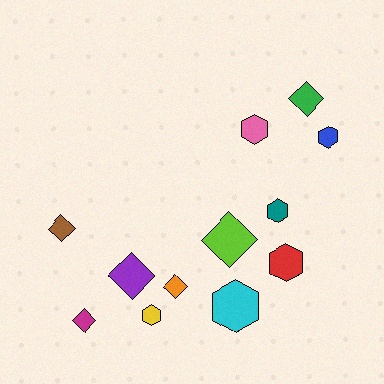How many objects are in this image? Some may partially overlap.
There are 12 objects.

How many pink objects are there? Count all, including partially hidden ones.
There is 1 pink object.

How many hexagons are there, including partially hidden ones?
There are 6 hexagons.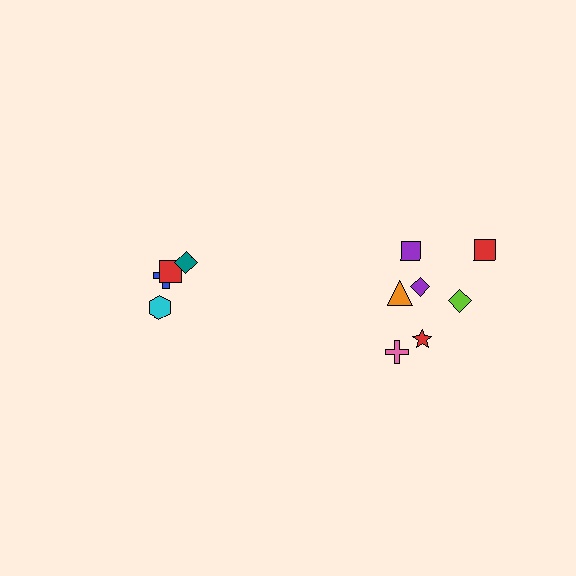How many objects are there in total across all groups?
There are 11 objects.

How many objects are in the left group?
There are 4 objects.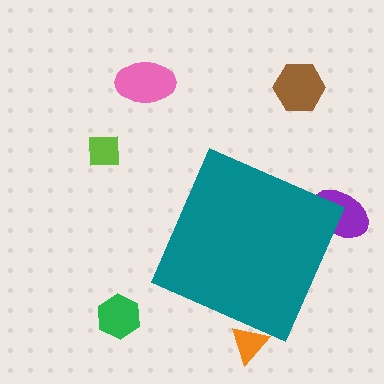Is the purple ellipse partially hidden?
Yes, the purple ellipse is partially hidden behind the teal diamond.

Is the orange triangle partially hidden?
Yes, the orange triangle is partially hidden behind the teal diamond.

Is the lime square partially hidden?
No, the lime square is fully visible.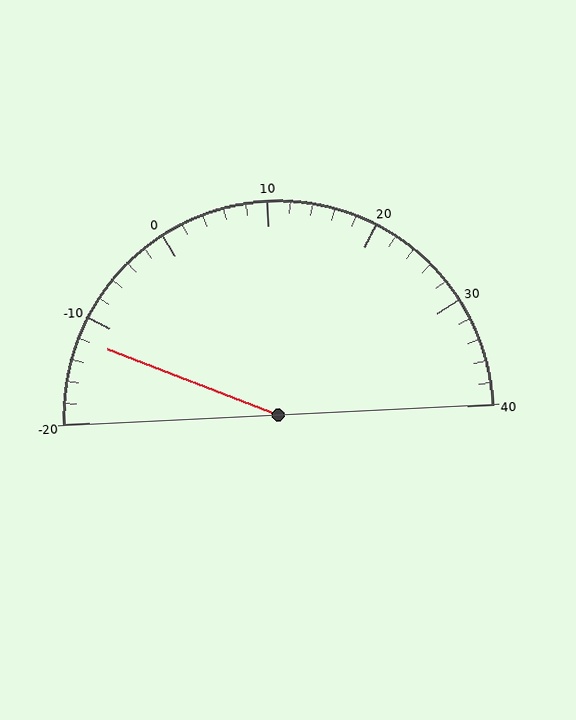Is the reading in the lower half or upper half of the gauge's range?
The reading is in the lower half of the range (-20 to 40).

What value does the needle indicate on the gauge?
The needle indicates approximately -12.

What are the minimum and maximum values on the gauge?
The gauge ranges from -20 to 40.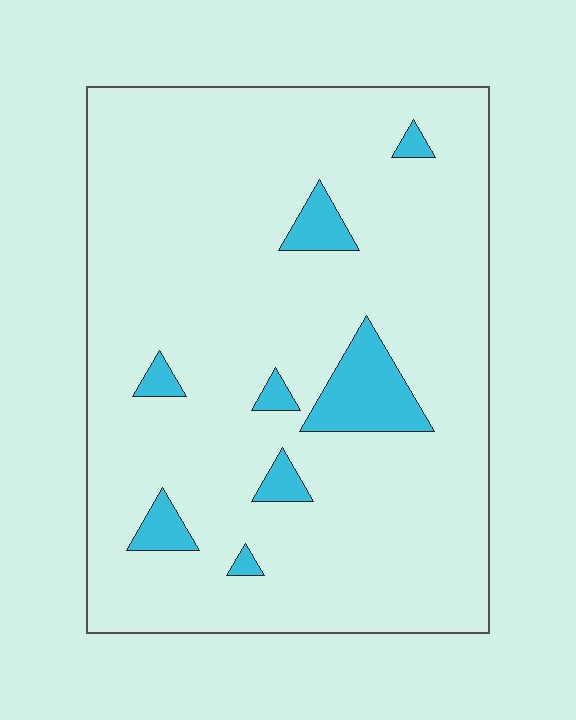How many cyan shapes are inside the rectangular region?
8.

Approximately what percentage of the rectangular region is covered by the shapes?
Approximately 10%.